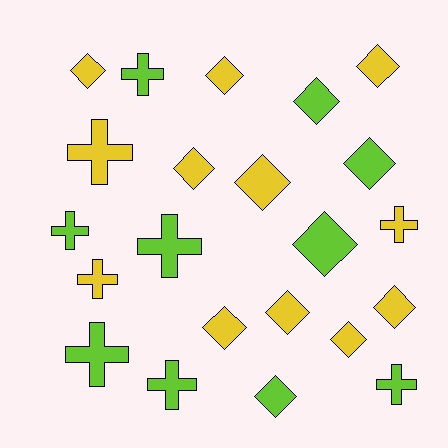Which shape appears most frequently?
Diamond, with 13 objects.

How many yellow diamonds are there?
There are 9 yellow diamonds.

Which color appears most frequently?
Yellow, with 12 objects.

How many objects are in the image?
There are 22 objects.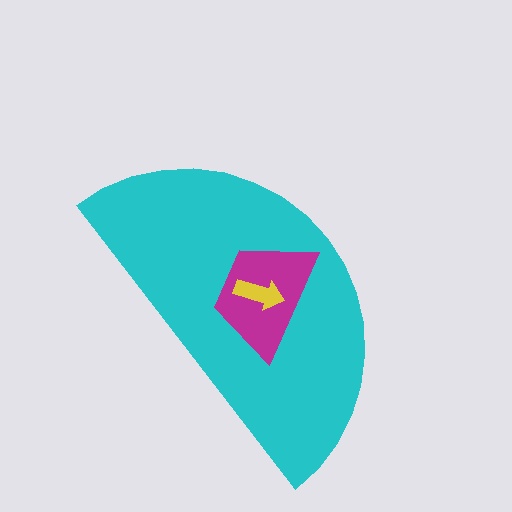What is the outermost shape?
The cyan semicircle.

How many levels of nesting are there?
3.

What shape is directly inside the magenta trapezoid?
The yellow arrow.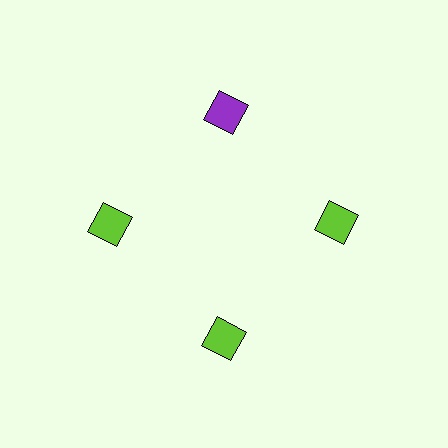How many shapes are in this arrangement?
There are 4 shapes arranged in a ring pattern.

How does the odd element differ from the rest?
It has a different color: purple instead of lime.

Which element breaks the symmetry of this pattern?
The purple diamond at roughly the 12 o'clock position breaks the symmetry. All other shapes are lime diamonds.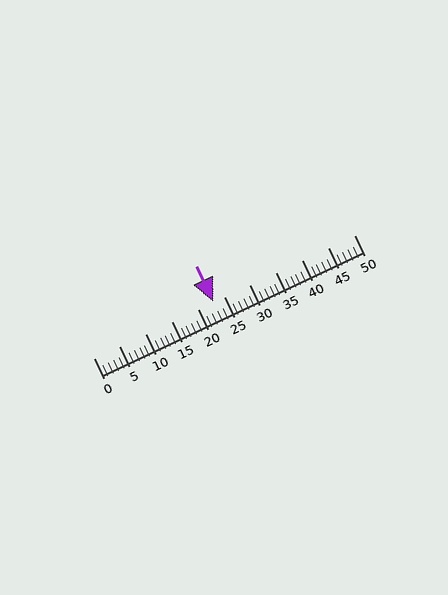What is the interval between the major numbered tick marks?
The major tick marks are spaced 5 units apart.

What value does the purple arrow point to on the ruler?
The purple arrow points to approximately 23.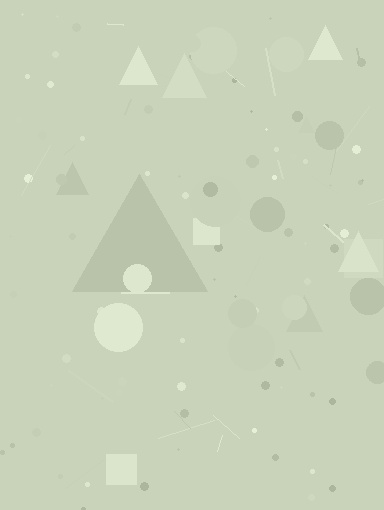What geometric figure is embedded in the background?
A triangle is embedded in the background.